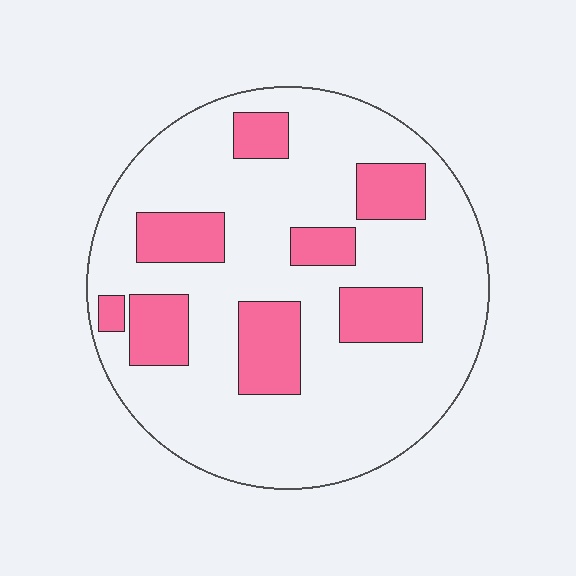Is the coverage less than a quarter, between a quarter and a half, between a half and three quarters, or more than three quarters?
Less than a quarter.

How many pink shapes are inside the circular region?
8.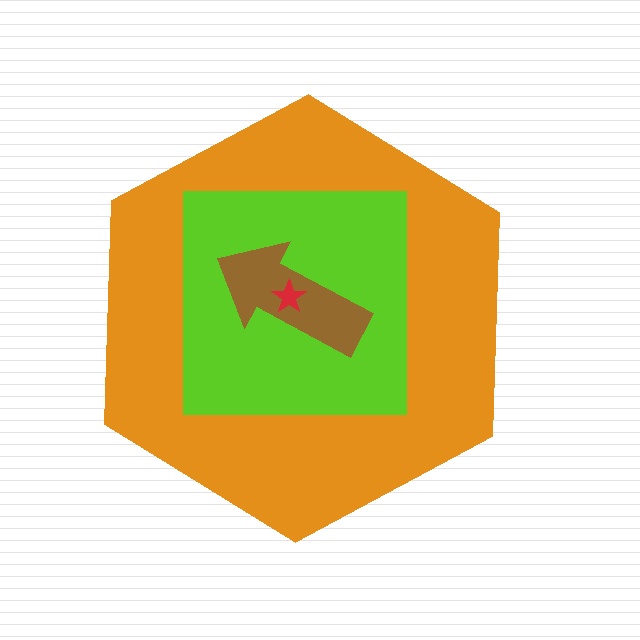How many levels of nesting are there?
4.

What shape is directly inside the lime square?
The brown arrow.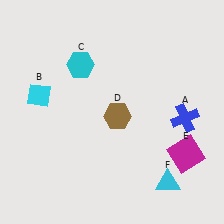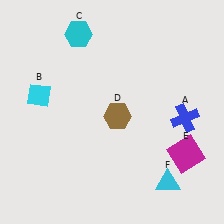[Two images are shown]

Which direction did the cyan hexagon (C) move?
The cyan hexagon (C) moved up.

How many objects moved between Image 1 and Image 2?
1 object moved between the two images.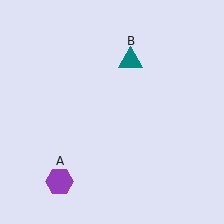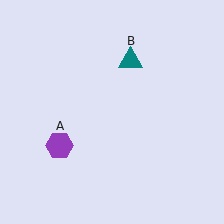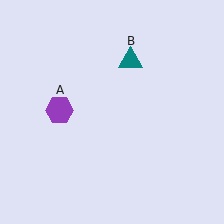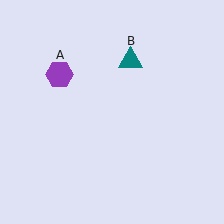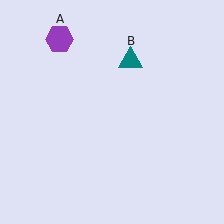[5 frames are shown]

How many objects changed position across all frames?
1 object changed position: purple hexagon (object A).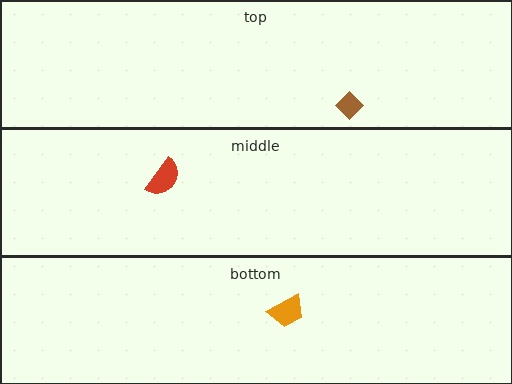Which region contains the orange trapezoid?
The bottom region.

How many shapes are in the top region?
1.